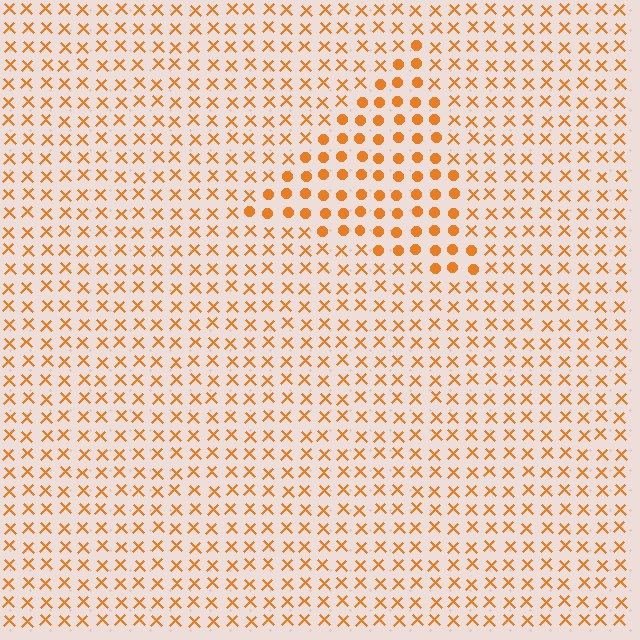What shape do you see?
I see a triangle.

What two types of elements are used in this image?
The image uses circles inside the triangle region and X marks outside it.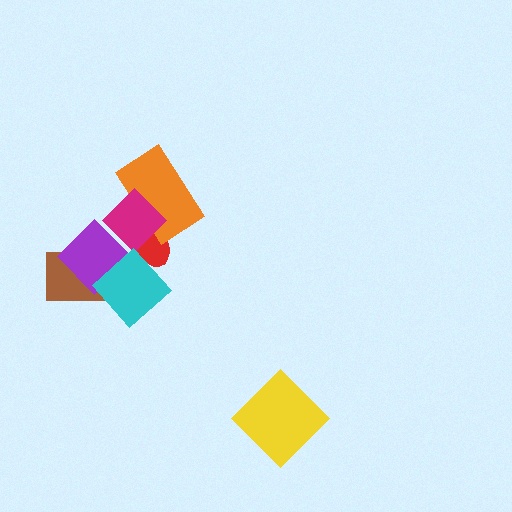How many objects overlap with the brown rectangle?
2 objects overlap with the brown rectangle.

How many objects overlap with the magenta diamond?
3 objects overlap with the magenta diamond.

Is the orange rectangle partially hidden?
Yes, it is partially covered by another shape.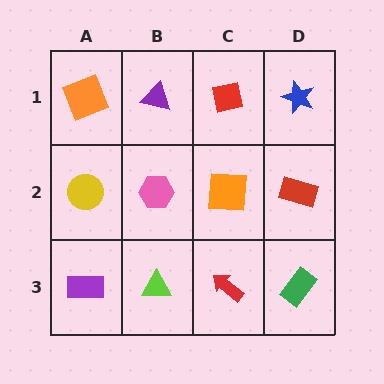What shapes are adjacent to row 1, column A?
A yellow circle (row 2, column A), a purple triangle (row 1, column B).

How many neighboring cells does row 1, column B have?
3.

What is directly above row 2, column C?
A red square.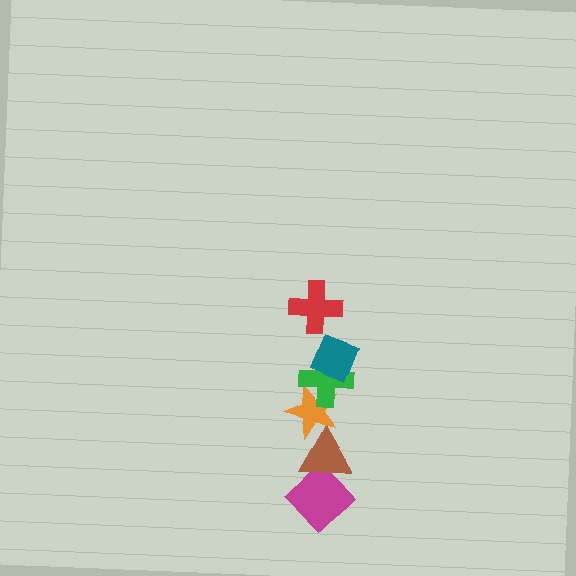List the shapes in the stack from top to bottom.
From top to bottom: the red cross, the teal diamond, the green cross, the orange star, the brown triangle, the magenta diamond.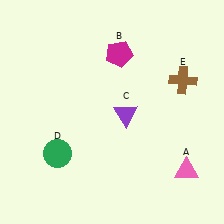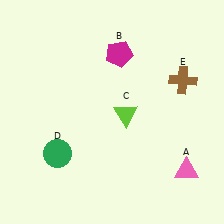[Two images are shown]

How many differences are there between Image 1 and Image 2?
There is 1 difference between the two images.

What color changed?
The triangle (C) changed from purple in Image 1 to lime in Image 2.